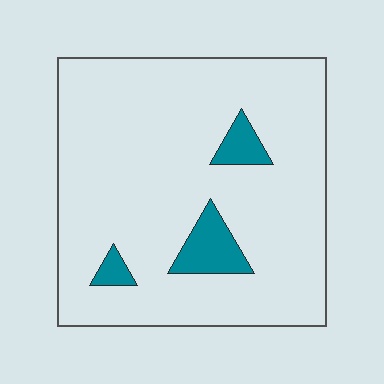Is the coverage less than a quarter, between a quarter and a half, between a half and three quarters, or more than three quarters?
Less than a quarter.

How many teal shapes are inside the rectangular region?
3.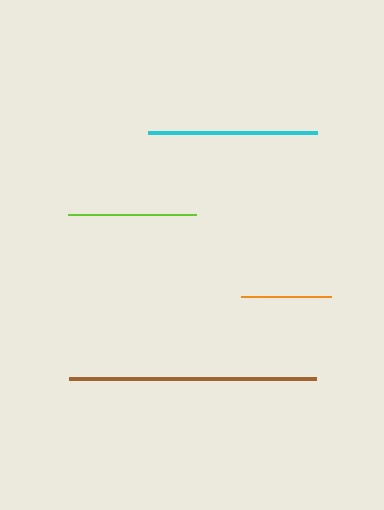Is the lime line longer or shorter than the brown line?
The brown line is longer than the lime line.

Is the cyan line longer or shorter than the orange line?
The cyan line is longer than the orange line.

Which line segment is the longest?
The brown line is the longest at approximately 247 pixels.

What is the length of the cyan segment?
The cyan segment is approximately 169 pixels long.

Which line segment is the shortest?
The orange line is the shortest at approximately 90 pixels.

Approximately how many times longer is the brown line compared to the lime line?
The brown line is approximately 1.9 times the length of the lime line.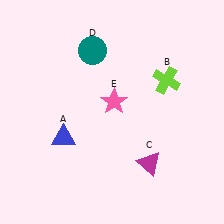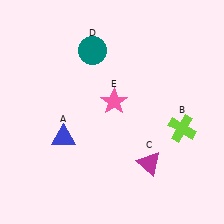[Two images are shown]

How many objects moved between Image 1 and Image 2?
1 object moved between the two images.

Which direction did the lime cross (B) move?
The lime cross (B) moved down.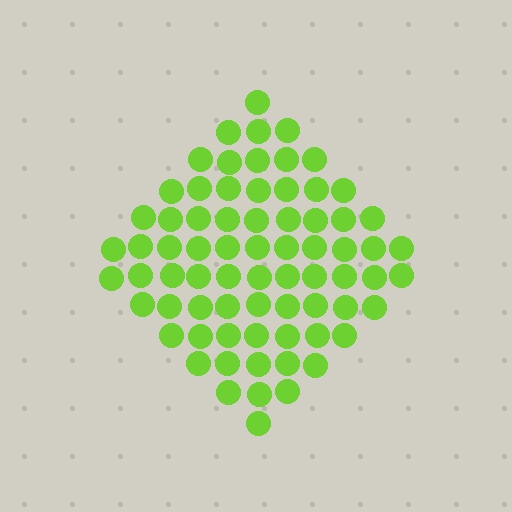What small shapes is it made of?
It is made of small circles.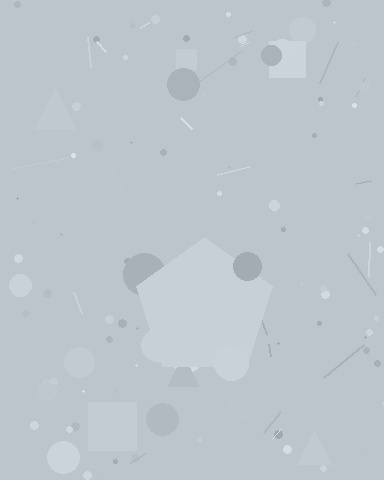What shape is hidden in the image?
A pentagon is hidden in the image.